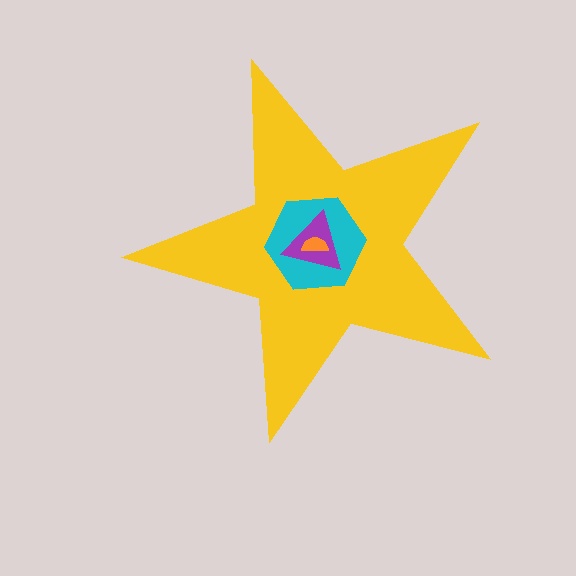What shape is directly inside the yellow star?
The cyan hexagon.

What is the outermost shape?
The yellow star.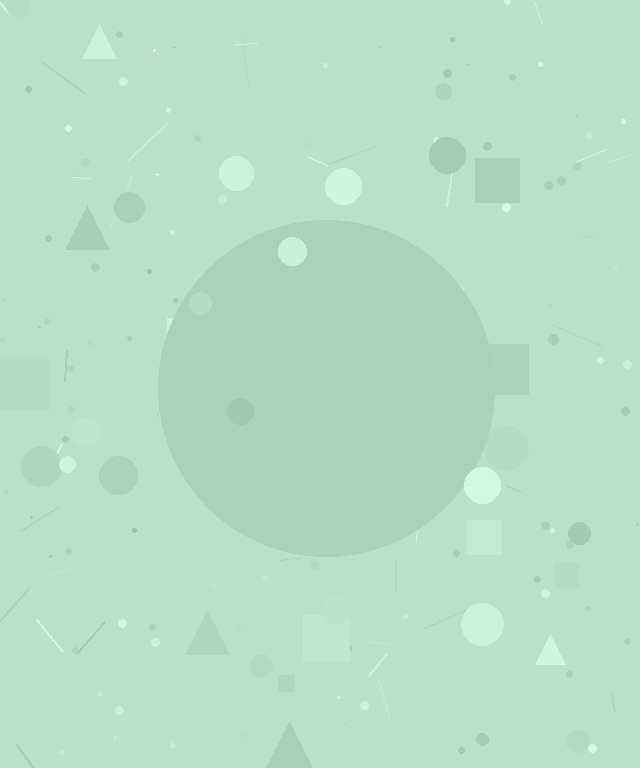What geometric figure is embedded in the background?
A circle is embedded in the background.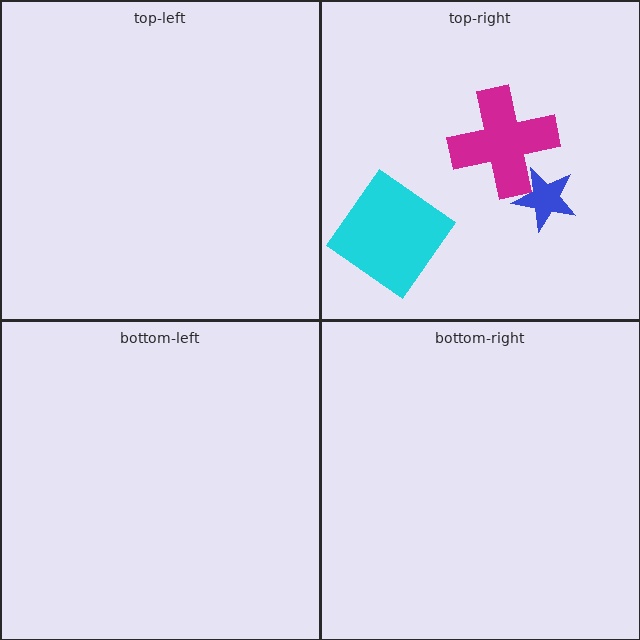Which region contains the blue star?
The top-right region.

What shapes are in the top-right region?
The magenta cross, the cyan diamond, the blue star.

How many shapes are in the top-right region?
3.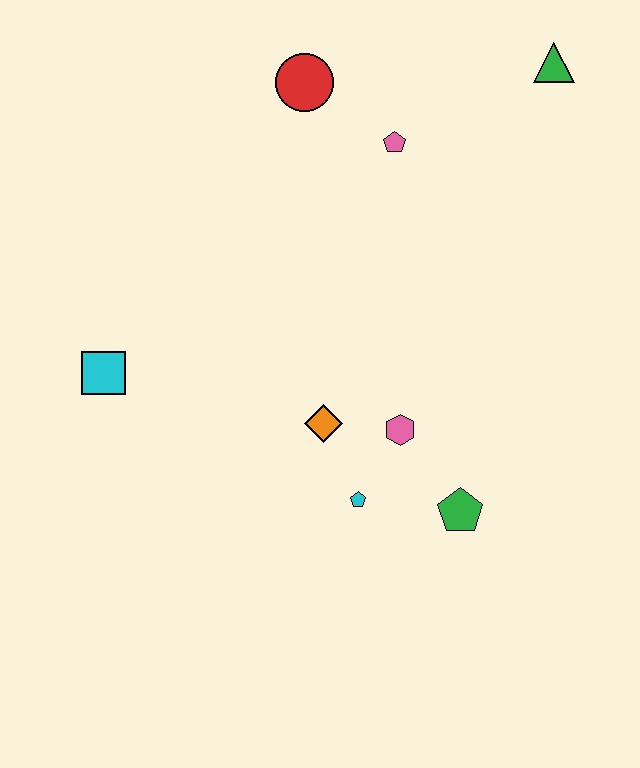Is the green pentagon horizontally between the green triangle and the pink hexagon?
Yes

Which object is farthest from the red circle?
The green pentagon is farthest from the red circle.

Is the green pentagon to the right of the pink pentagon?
Yes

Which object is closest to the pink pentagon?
The red circle is closest to the pink pentagon.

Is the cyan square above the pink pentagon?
No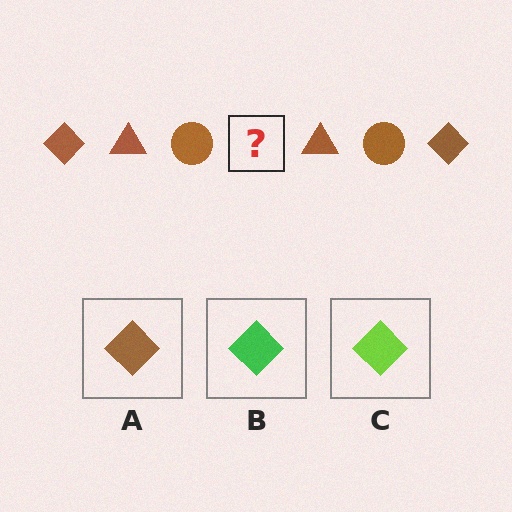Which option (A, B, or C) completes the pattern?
A.